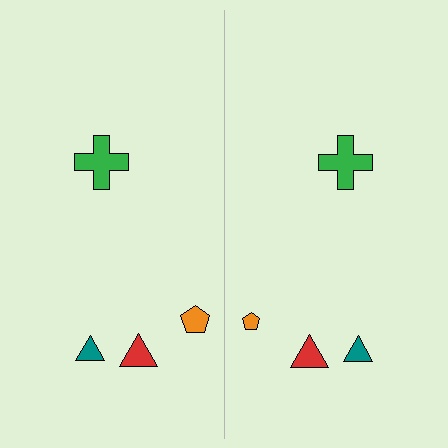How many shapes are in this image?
There are 8 shapes in this image.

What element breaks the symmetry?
The orange pentagon on the right side has a different size than its mirror counterpart.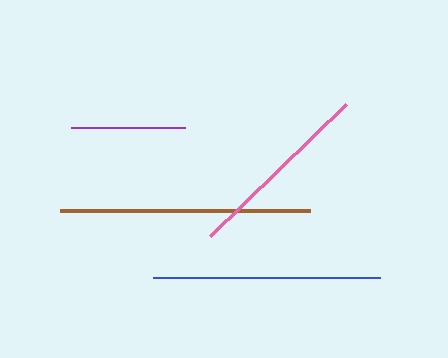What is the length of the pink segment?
The pink segment is approximately 189 pixels long.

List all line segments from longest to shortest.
From longest to shortest: brown, blue, pink, purple.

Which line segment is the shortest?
The purple line is the shortest at approximately 114 pixels.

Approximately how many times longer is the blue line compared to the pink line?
The blue line is approximately 1.2 times the length of the pink line.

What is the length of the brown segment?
The brown segment is approximately 250 pixels long.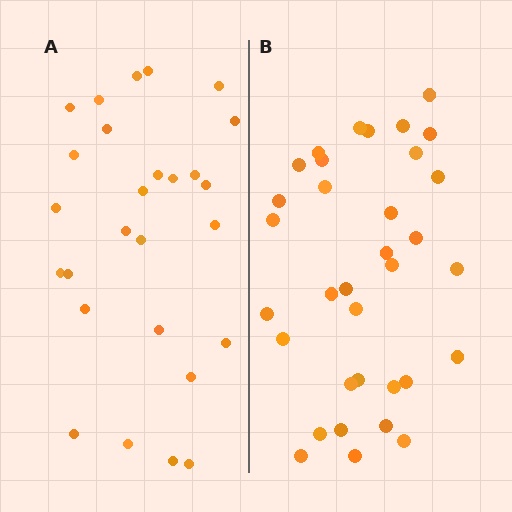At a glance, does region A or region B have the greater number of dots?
Region B (the right region) has more dots.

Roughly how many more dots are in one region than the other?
Region B has roughly 8 or so more dots than region A.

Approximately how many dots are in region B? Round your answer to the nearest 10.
About 30 dots. (The exact count is 34, which rounds to 30.)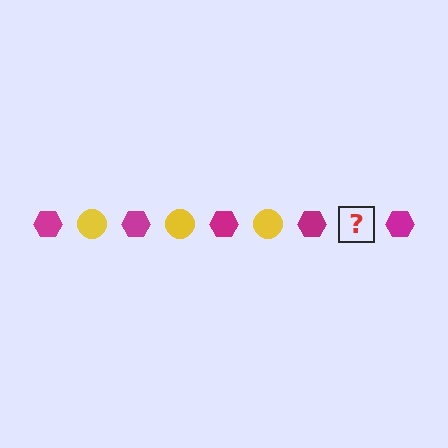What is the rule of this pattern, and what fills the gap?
The rule is that the pattern alternates between magenta hexagon and yellow circle. The gap should be filled with a yellow circle.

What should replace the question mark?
The question mark should be replaced with a yellow circle.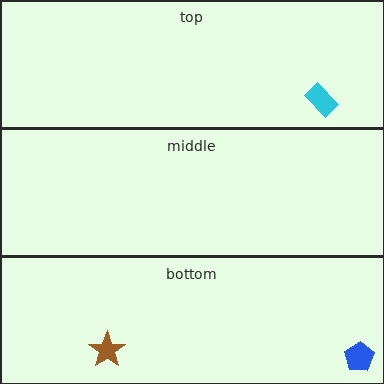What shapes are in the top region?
The cyan rectangle.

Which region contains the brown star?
The bottom region.